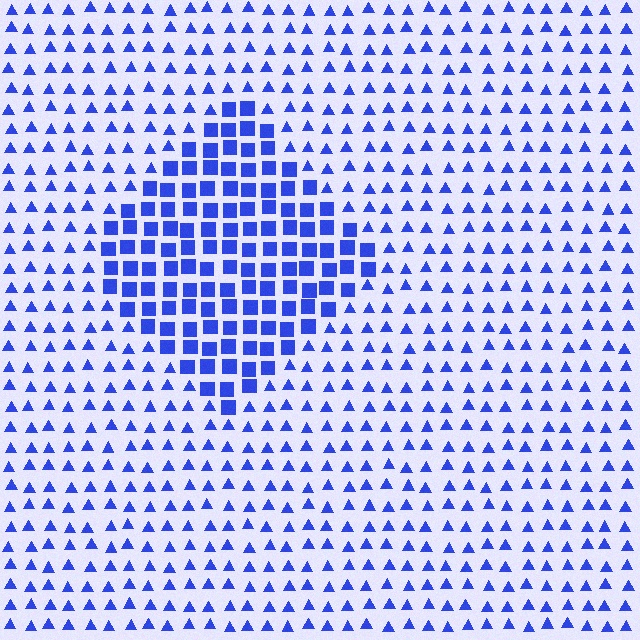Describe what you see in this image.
The image is filled with small blue elements arranged in a uniform grid. A diamond-shaped region contains squares, while the surrounding area contains triangles. The boundary is defined purely by the change in element shape.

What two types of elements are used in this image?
The image uses squares inside the diamond region and triangles outside it.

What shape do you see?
I see a diamond.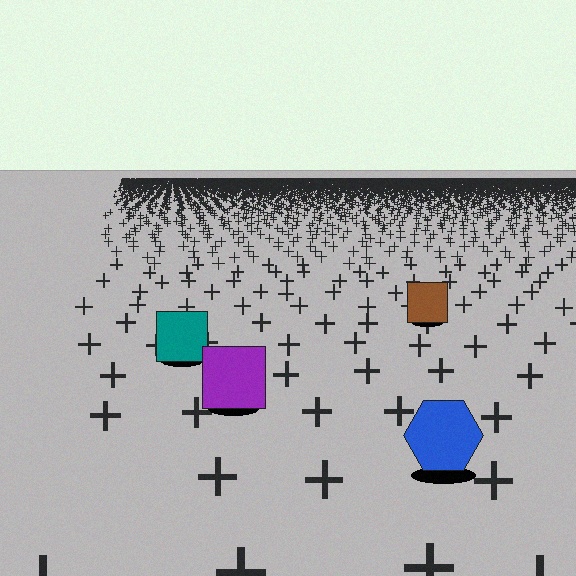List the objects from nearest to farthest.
From nearest to farthest: the blue hexagon, the purple square, the teal square, the brown square.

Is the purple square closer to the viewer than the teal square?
Yes. The purple square is closer — you can tell from the texture gradient: the ground texture is coarser near it.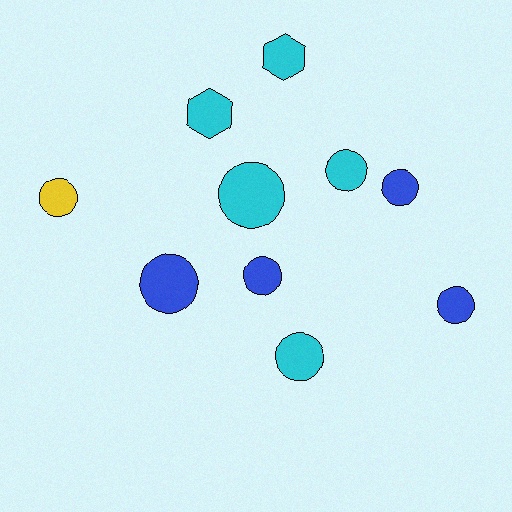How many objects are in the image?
There are 10 objects.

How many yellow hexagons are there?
There are no yellow hexagons.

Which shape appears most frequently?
Circle, with 8 objects.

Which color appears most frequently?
Cyan, with 5 objects.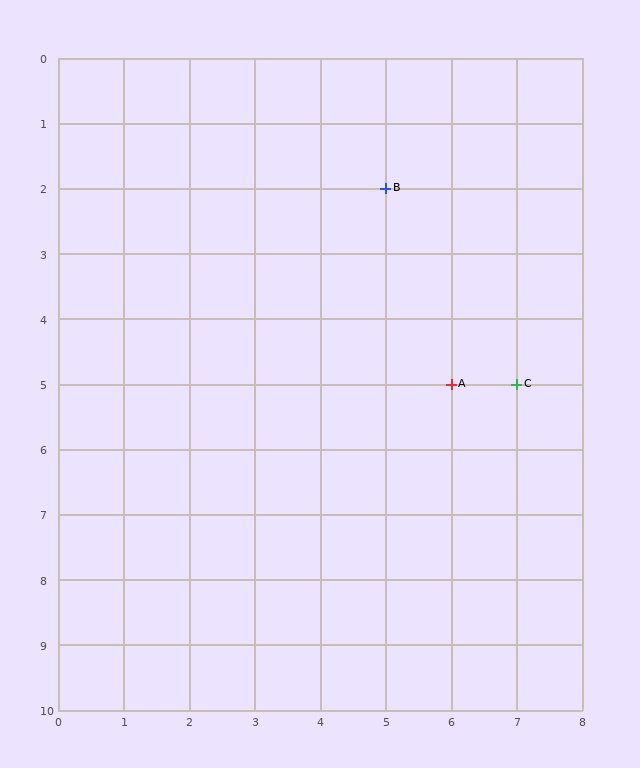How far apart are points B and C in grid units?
Points B and C are 2 columns and 3 rows apart (about 3.6 grid units diagonally).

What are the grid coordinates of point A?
Point A is at grid coordinates (6, 5).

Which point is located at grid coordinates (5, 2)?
Point B is at (5, 2).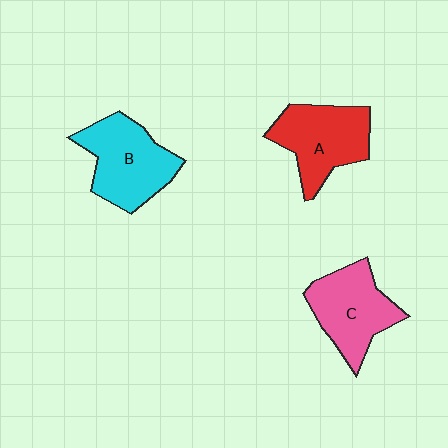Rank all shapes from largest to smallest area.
From largest to smallest: B (cyan), A (red), C (pink).